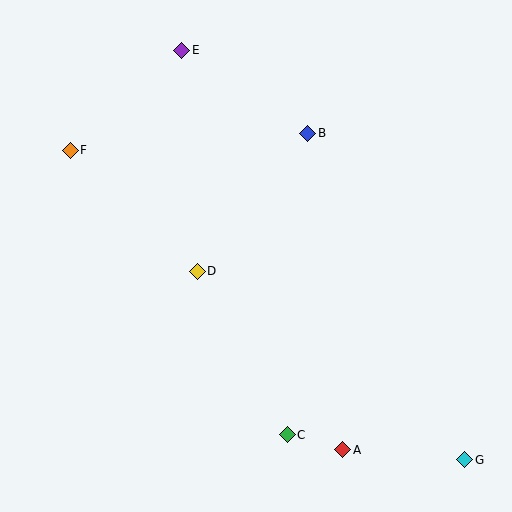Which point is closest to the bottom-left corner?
Point C is closest to the bottom-left corner.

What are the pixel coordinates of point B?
Point B is at (308, 133).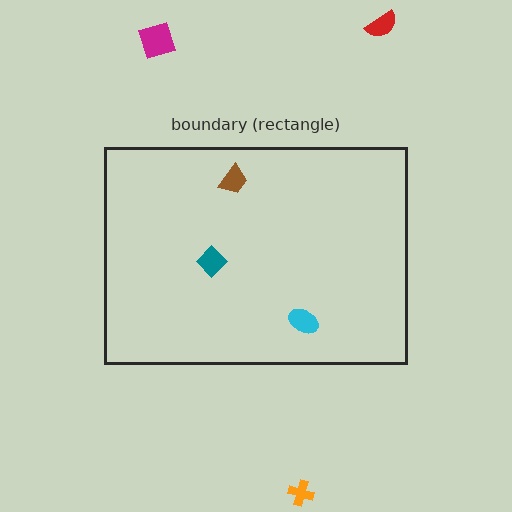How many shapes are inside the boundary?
3 inside, 3 outside.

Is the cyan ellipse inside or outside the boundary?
Inside.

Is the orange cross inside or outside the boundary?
Outside.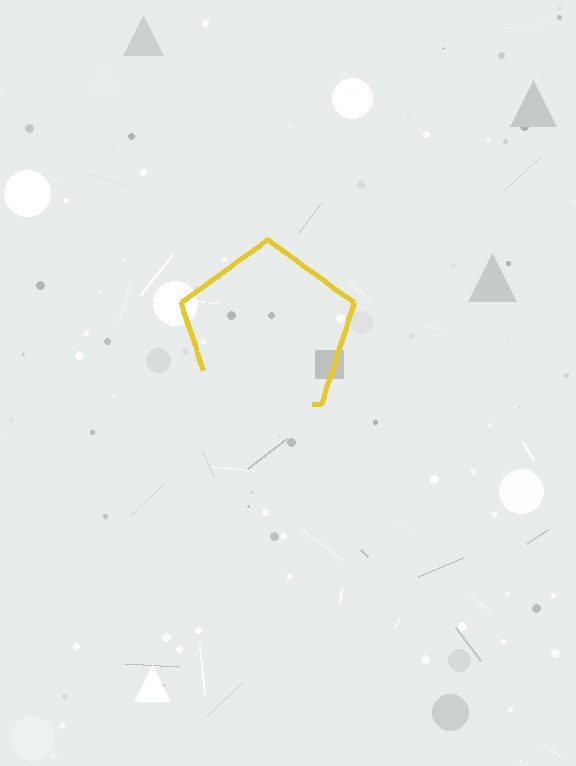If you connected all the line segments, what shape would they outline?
They would outline a pentagon.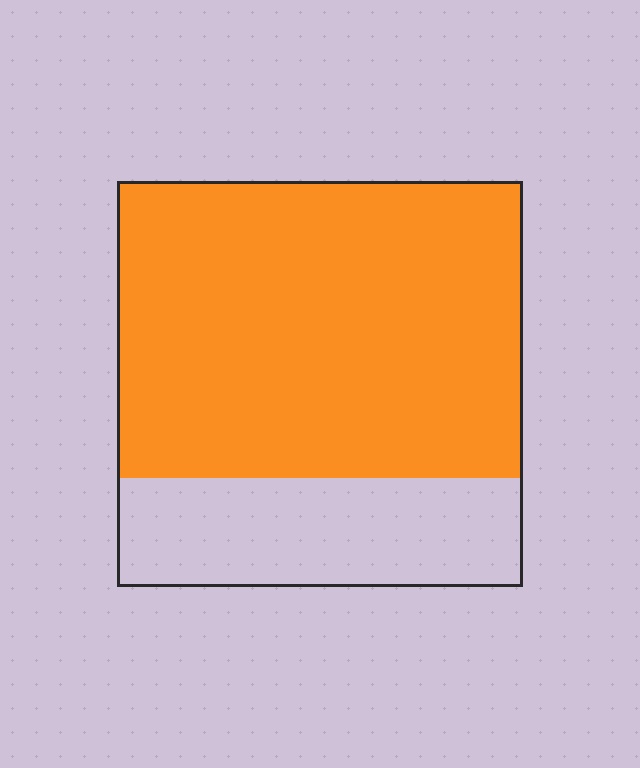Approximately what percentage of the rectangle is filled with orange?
Approximately 75%.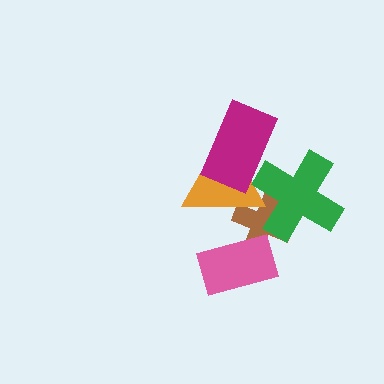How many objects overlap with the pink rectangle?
1 object overlaps with the pink rectangle.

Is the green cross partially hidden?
No, no other shape covers it.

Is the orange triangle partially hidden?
Yes, it is partially covered by another shape.